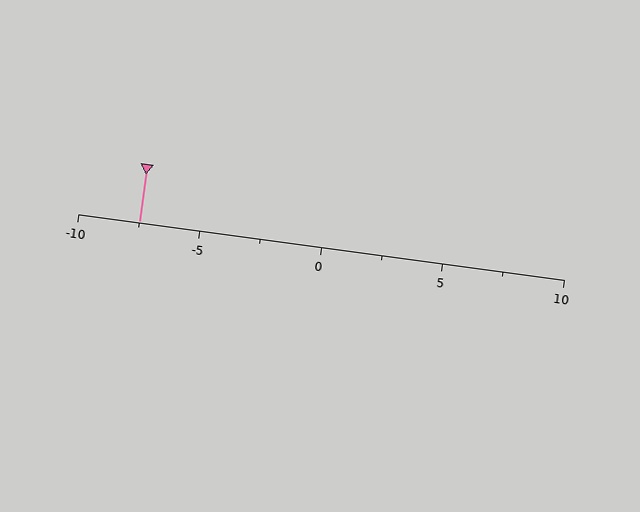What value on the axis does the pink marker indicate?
The marker indicates approximately -7.5.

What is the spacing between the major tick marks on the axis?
The major ticks are spaced 5 apart.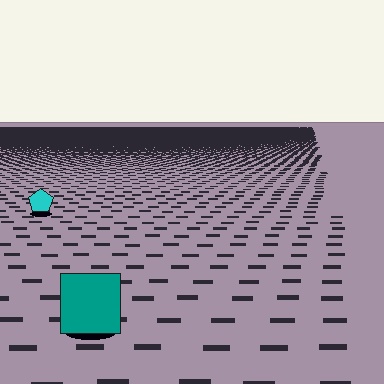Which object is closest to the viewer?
The teal square is closest. The texture marks near it are larger and more spread out.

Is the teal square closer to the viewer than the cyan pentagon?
Yes. The teal square is closer — you can tell from the texture gradient: the ground texture is coarser near it.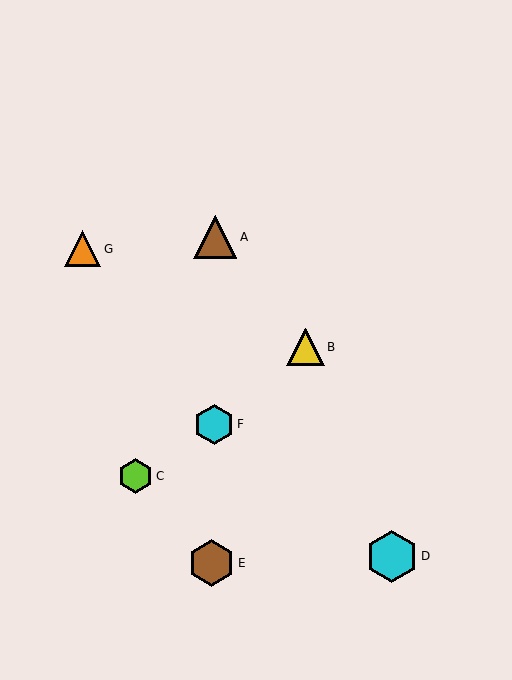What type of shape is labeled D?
Shape D is a cyan hexagon.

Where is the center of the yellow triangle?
The center of the yellow triangle is at (306, 347).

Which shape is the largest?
The cyan hexagon (labeled D) is the largest.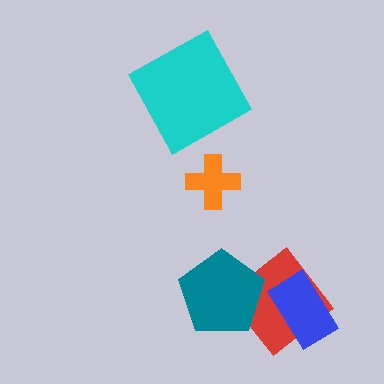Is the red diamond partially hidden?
Yes, it is partially covered by another shape.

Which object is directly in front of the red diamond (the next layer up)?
The blue rectangle is directly in front of the red diamond.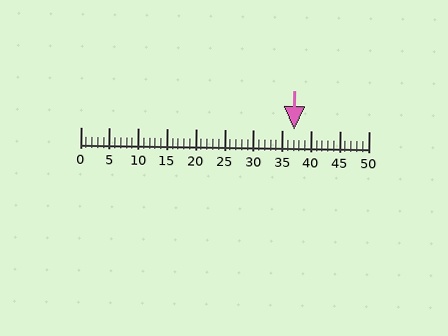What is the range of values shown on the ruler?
The ruler shows values from 0 to 50.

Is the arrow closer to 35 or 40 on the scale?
The arrow is closer to 35.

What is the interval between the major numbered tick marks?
The major tick marks are spaced 5 units apart.